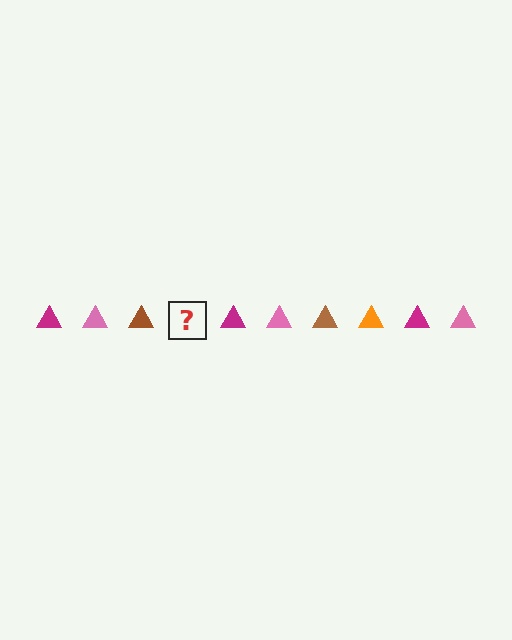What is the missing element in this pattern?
The missing element is an orange triangle.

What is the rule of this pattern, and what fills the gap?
The rule is that the pattern cycles through magenta, pink, brown, orange triangles. The gap should be filled with an orange triangle.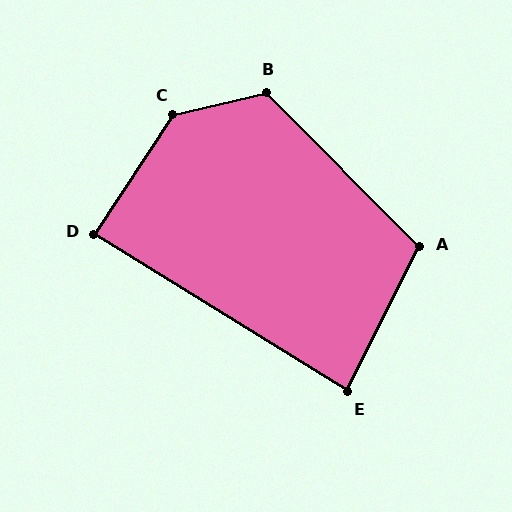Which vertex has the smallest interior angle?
E, at approximately 85 degrees.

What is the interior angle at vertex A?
Approximately 109 degrees (obtuse).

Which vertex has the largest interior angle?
C, at approximately 137 degrees.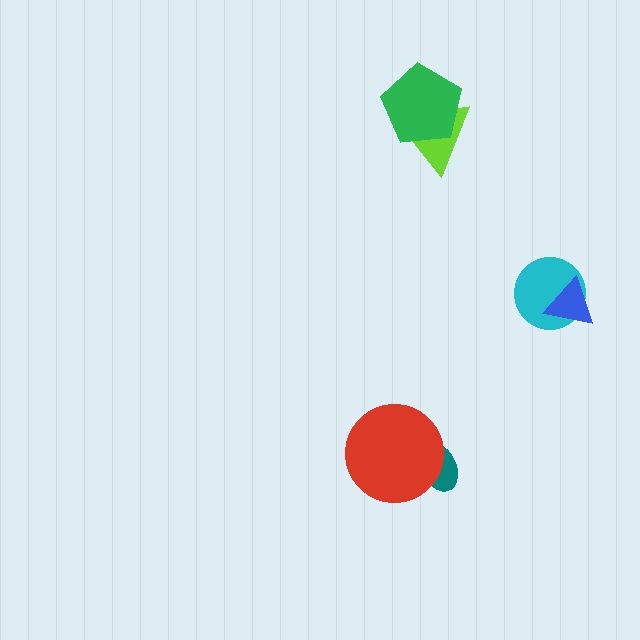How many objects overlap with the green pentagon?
1 object overlaps with the green pentagon.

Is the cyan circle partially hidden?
Yes, it is partially covered by another shape.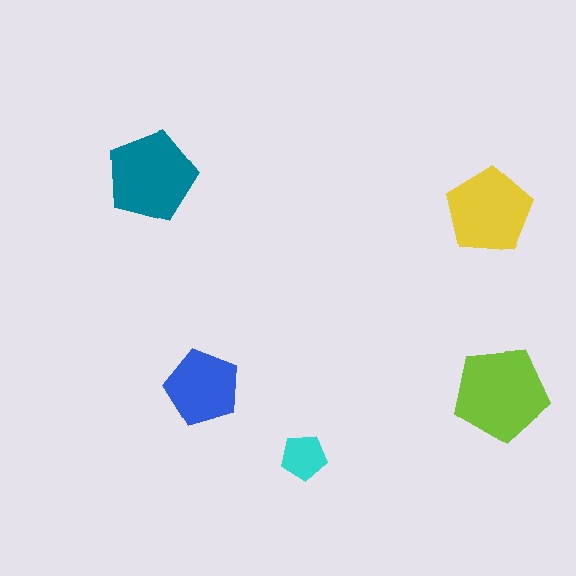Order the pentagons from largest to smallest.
the lime one, the teal one, the yellow one, the blue one, the cyan one.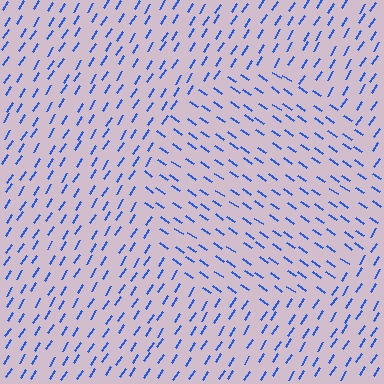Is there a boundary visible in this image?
Yes, there is a texture boundary formed by a change in line orientation.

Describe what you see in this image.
The image is filled with small blue line segments. A circle region in the image has lines oriented differently from the surrounding lines, creating a visible texture boundary.